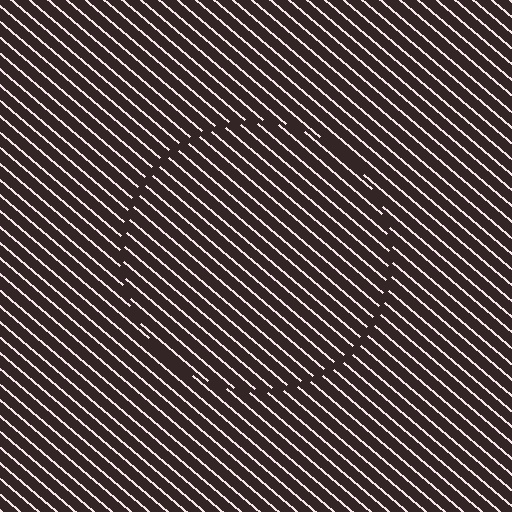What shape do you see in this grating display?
An illusory circle. The interior of the shape contains the same grating, shifted by half a period — the contour is defined by the phase discontinuity where line-ends from the inner and outer gratings abut.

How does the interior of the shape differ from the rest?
The interior of the shape contains the same grating, shifted by half a period — the contour is defined by the phase discontinuity where line-ends from the inner and outer gratings abut.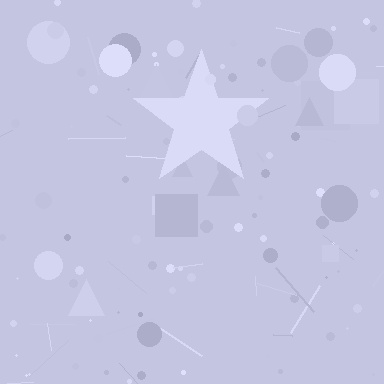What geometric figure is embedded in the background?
A star is embedded in the background.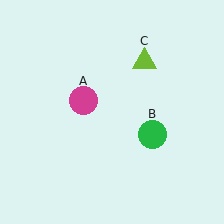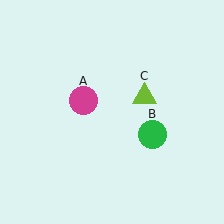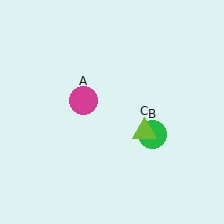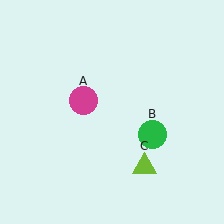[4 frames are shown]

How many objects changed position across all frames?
1 object changed position: lime triangle (object C).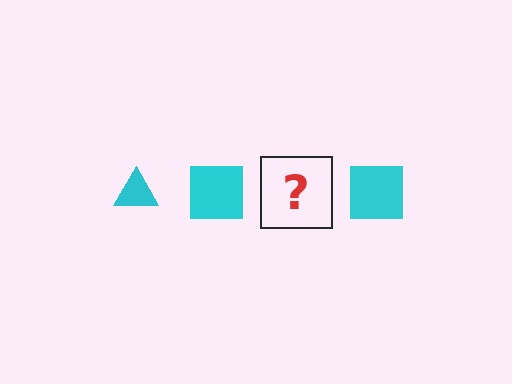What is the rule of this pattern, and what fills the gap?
The rule is that the pattern cycles through triangle, square shapes in cyan. The gap should be filled with a cyan triangle.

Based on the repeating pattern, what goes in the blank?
The blank should be a cyan triangle.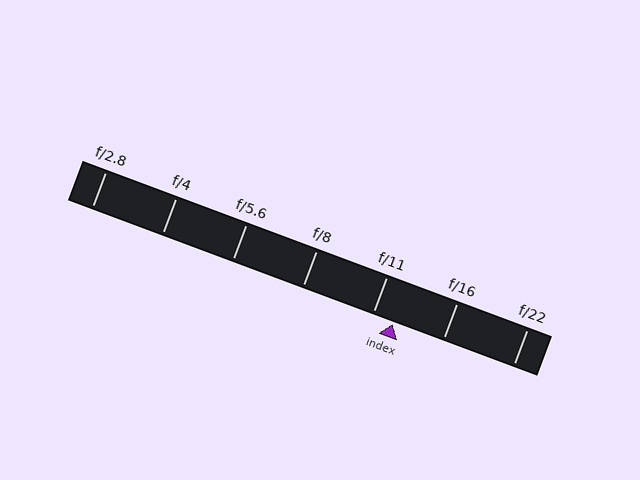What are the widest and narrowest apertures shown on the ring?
The widest aperture shown is f/2.8 and the narrowest is f/22.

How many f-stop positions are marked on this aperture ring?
There are 7 f-stop positions marked.